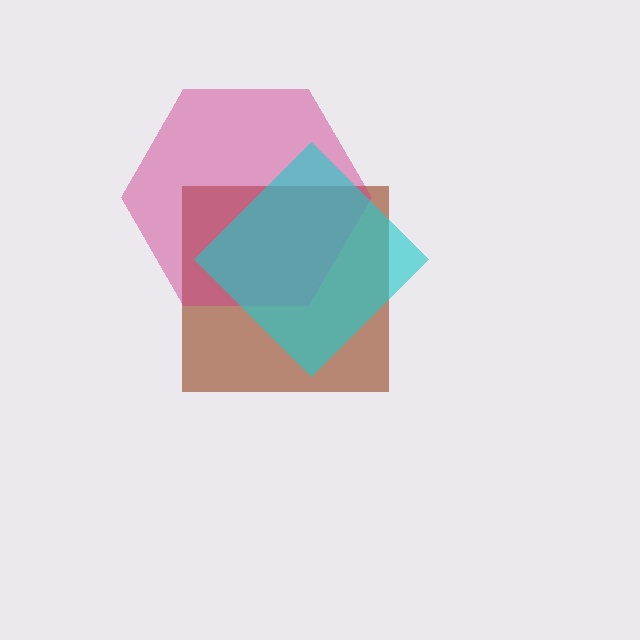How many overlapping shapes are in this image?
There are 3 overlapping shapes in the image.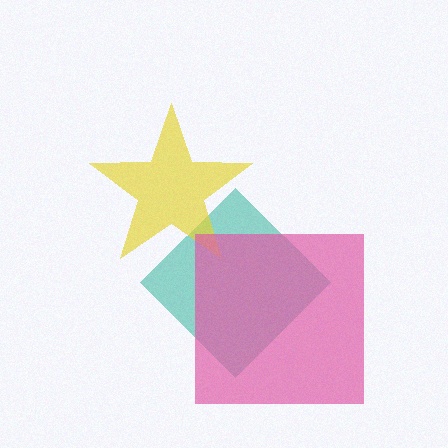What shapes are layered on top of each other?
The layered shapes are: a teal diamond, a yellow star, a pink square.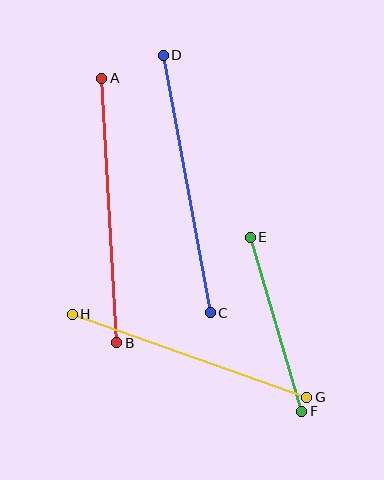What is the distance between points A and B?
The distance is approximately 265 pixels.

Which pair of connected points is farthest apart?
Points A and B are farthest apart.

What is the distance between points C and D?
The distance is approximately 261 pixels.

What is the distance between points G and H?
The distance is approximately 249 pixels.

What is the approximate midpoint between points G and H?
The midpoint is at approximately (190, 356) pixels.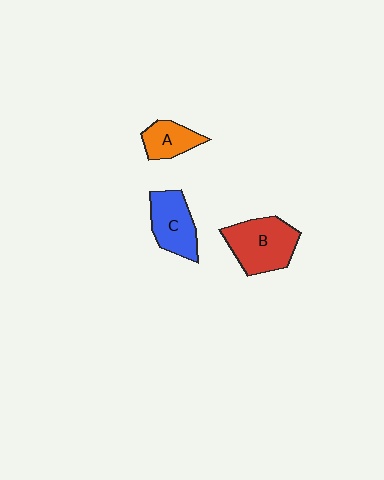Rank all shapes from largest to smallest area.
From largest to smallest: B (red), C (blue), A (orange).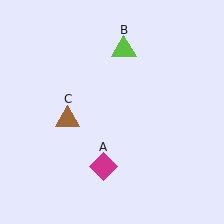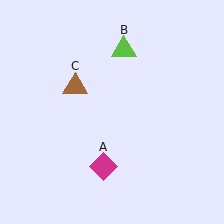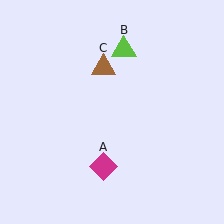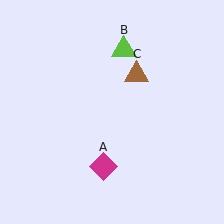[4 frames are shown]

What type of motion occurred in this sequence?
The brown triangle (object C) rotated clockwise around the center of the scene.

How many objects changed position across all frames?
1 object changed position: brown triangle (object C).